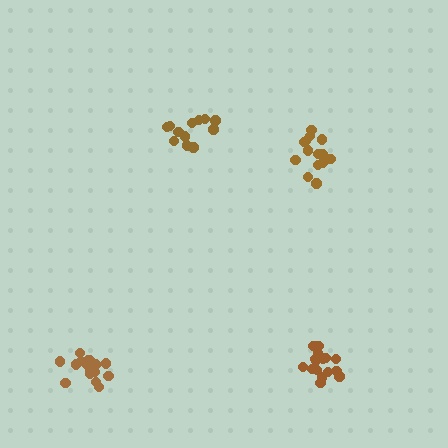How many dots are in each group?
Group 1: 13 dots, Group 2: 16 dots, Group 3: 16 dots, Group 4: 14 dots (59 total).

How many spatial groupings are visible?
There are 4 spatial groupings.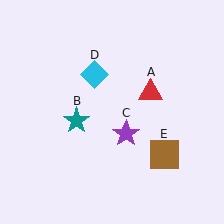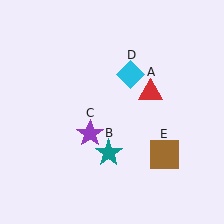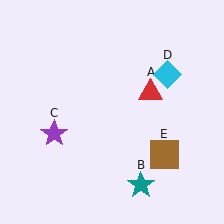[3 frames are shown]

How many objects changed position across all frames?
3 objects changed position: teal star (object B), purple star (object C), cyan diamond (object D).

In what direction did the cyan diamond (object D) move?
The cyan diamond (object D) moved right.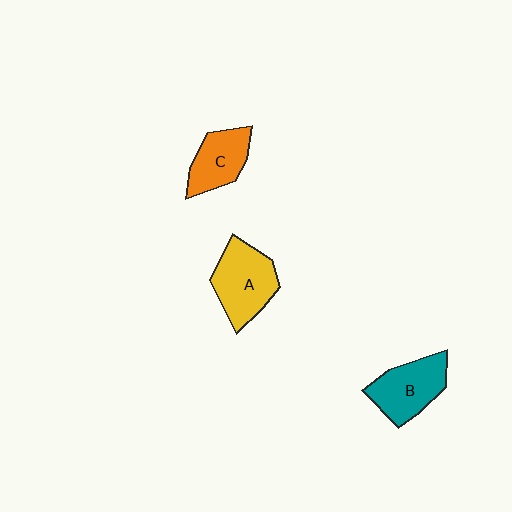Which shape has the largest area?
Shape A (yellow).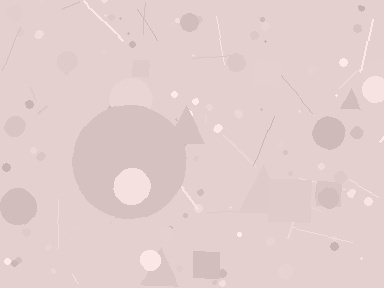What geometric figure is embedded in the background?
A circle is embedded in the background.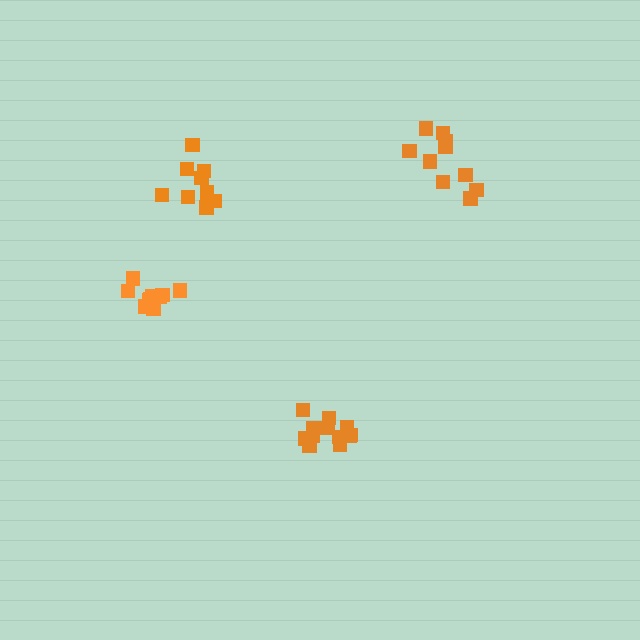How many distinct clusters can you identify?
There are 4 distinct clusters.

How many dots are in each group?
Group 1: 9 dots, Group 2: 12 dots, Group 3: 10 dots, Group 4: 12 dots (43 total).